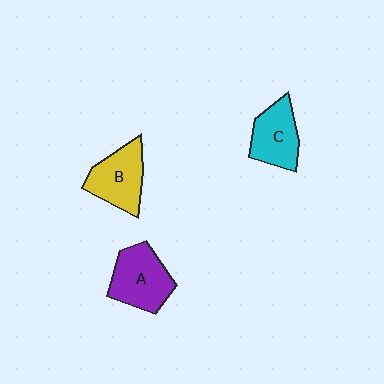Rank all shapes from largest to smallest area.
From largest to smallest: A (purple), B (yellow), C (cyan).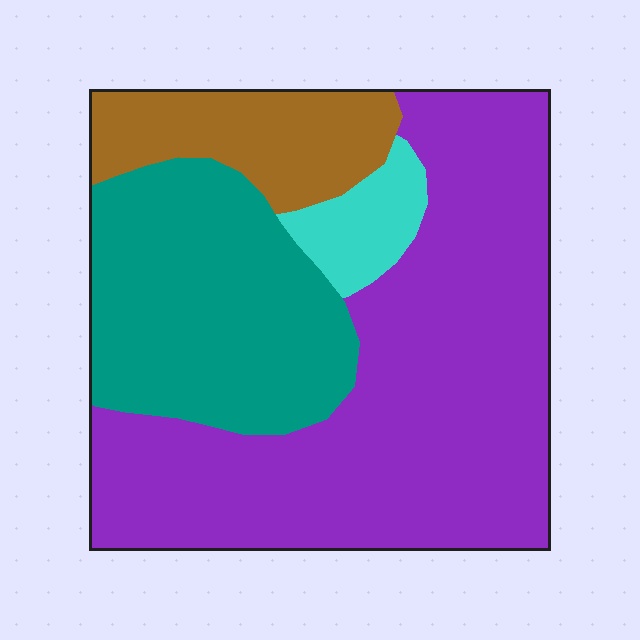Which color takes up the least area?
Cyan, at roughly 5%.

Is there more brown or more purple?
Purple.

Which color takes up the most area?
Purple, at roughly 55%.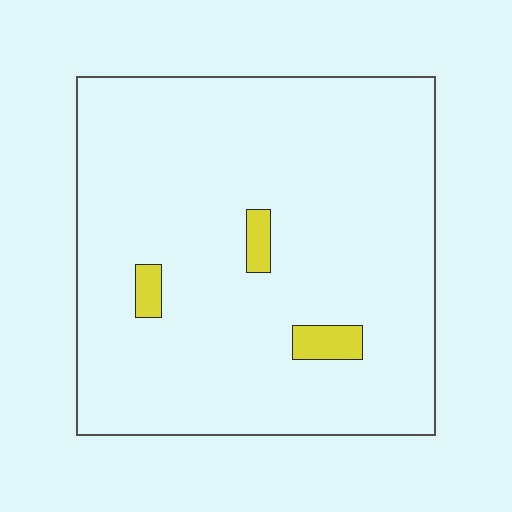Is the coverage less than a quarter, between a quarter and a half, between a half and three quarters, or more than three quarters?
Less than a quarter.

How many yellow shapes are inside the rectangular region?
3.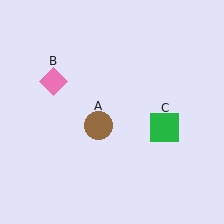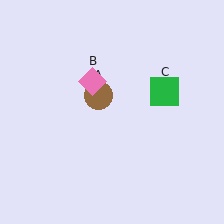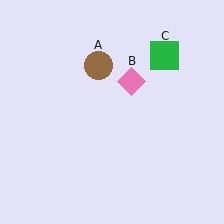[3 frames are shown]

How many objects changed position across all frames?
3 objects changed position: brown circle (object A), pink diamond (object B), green square (object C).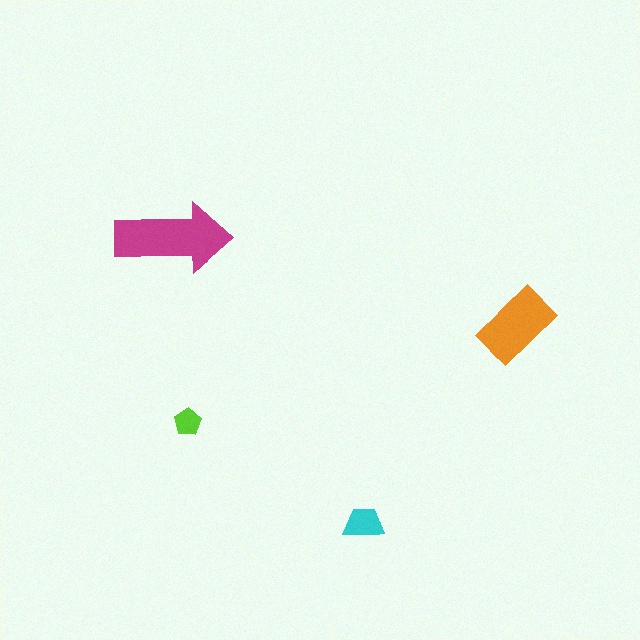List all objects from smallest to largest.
The lime pentagon, the cyan trapezoid, the orange rectangle, the magenta arrow.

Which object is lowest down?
The cyan trapezoid is bottommost.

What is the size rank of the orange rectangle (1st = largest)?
2nd.